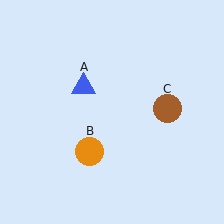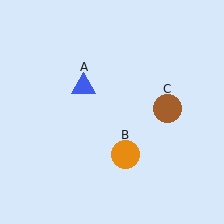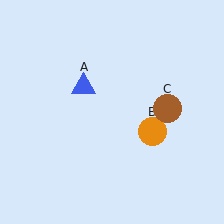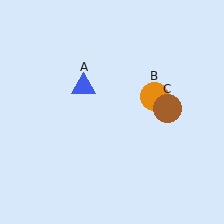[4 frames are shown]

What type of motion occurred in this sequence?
The orange circle (object B) rotated counterclockwise around the center of the scene.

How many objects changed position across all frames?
1 object changed position: orange circle (object B).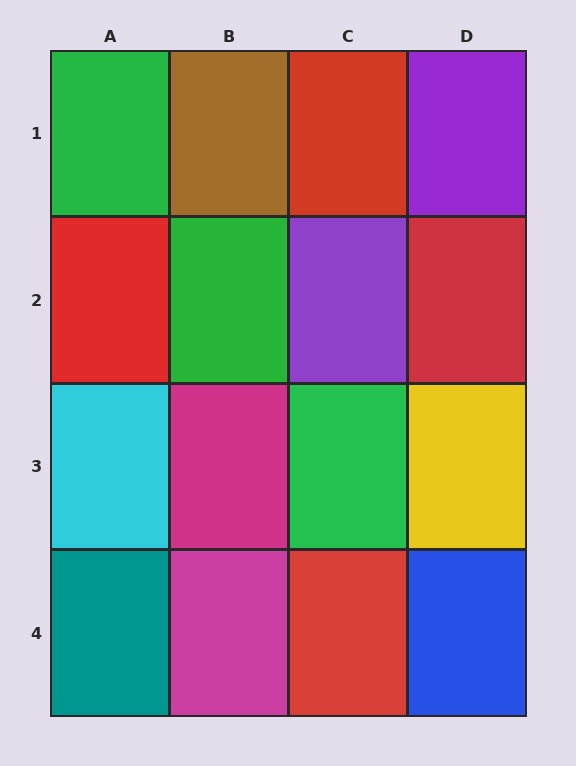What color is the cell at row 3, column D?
Yellow.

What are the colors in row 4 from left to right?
Teal, magenta, red, blue.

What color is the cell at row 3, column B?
Magenta.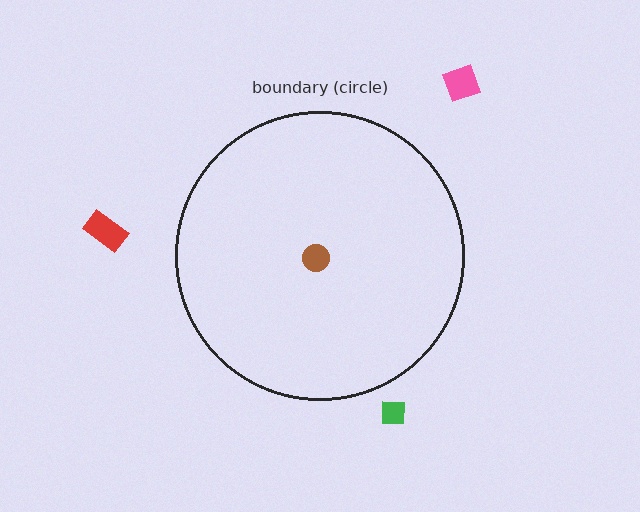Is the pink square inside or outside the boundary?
Outside.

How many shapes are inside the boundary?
1 inside, 3 outside.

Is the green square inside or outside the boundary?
Outside.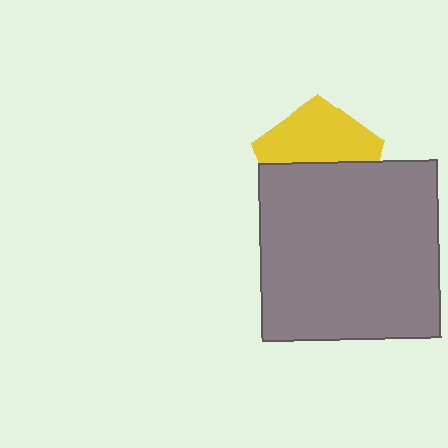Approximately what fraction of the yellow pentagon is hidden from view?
Roughly 52% of the yellow pentagon is hidden behind the gray square.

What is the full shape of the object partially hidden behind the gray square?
The partially hidden object is a yellow pentagon.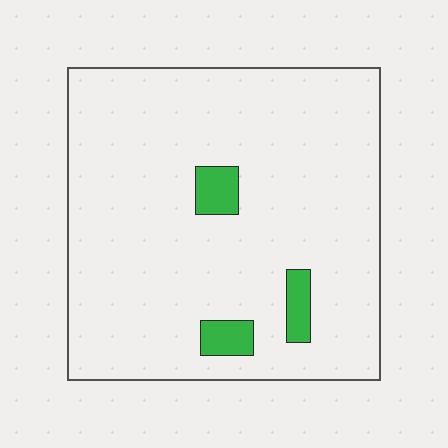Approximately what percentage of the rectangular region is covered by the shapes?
Approximately 5%.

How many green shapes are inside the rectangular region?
3.